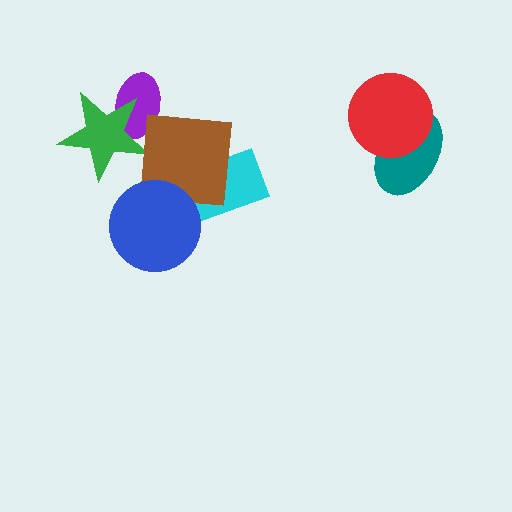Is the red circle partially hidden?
No, no other shape covers it.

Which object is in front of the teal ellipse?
The red circle is in front of the teal ellipse.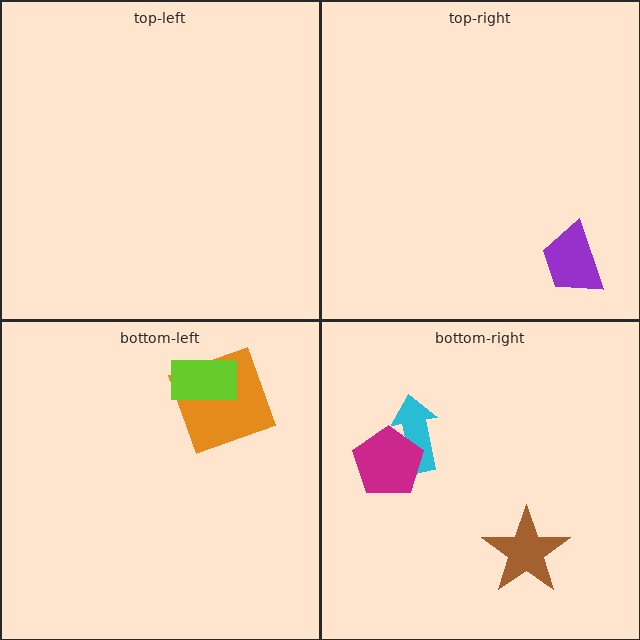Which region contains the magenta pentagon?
The bottom-right region.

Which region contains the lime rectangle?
The bottom-left region.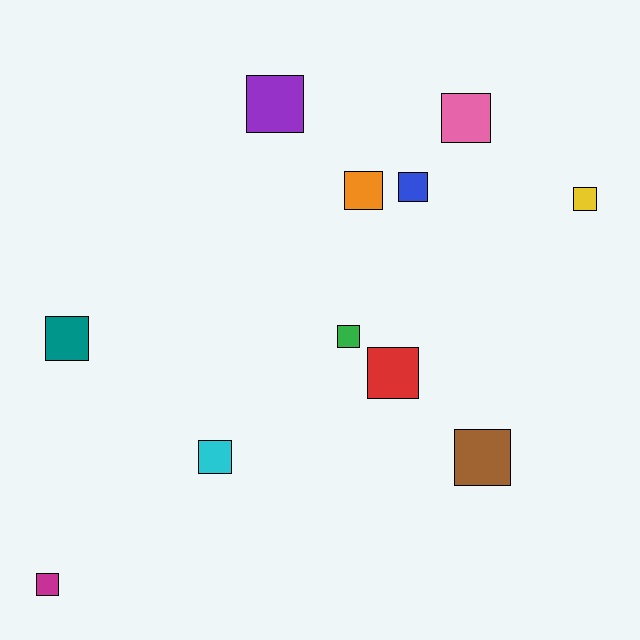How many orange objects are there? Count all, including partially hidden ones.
There is 1 orange object.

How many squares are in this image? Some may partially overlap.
There are 11 squares.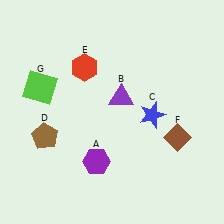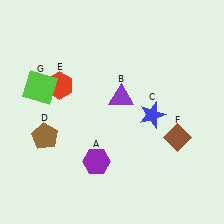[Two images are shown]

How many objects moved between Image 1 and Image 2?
1 object moved between the two images.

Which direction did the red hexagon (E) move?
The red hexagon (E) moved left.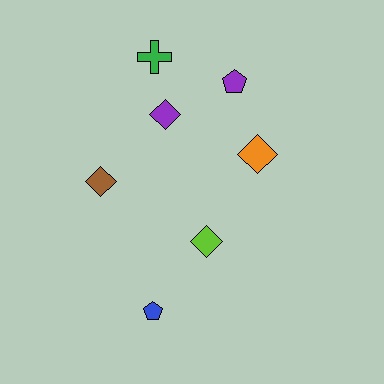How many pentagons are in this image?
There are 2 pentagons.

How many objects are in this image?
There are 7 objects.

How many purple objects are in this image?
There are 2 purple objects.